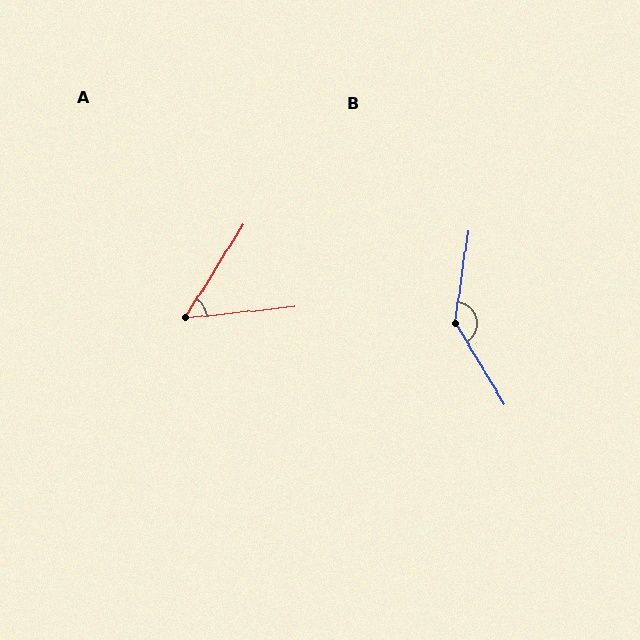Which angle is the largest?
B, at approximately 140 degrees.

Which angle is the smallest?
A, at approximately 52 degrees.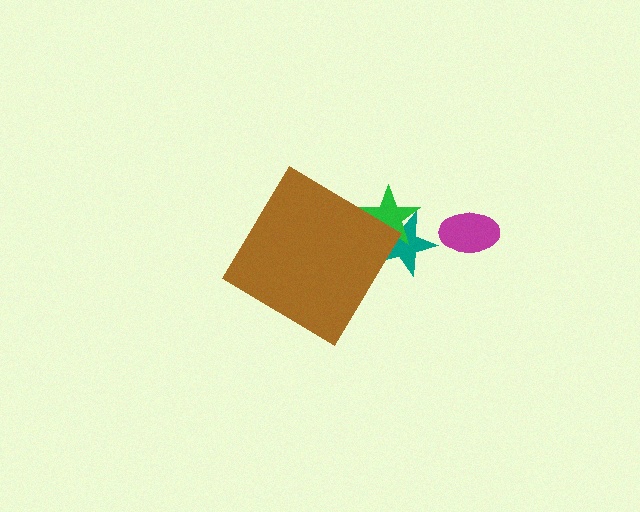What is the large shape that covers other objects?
A brown diamond.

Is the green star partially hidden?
Yes, the green star is partially hidden behind the brown diamond.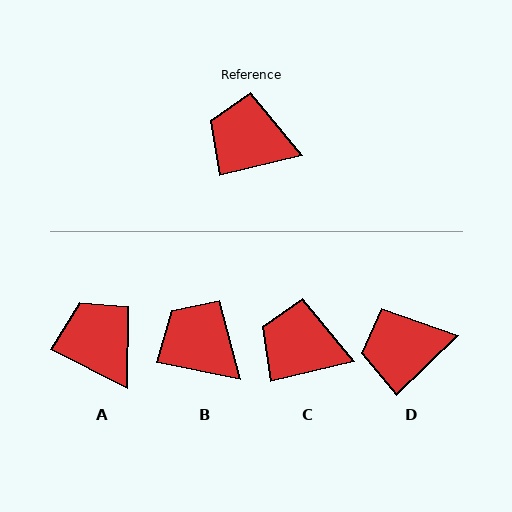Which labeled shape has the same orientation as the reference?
C.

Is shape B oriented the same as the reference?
No, it is off by about 24 degrees.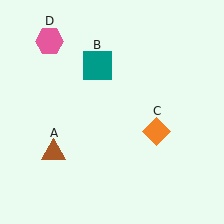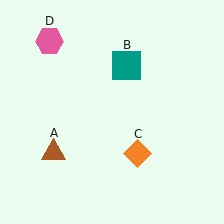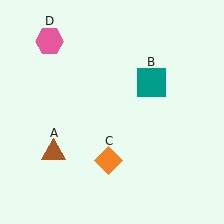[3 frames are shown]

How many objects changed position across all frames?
2 objects changed position: teal square (object B), orange diamond (object C).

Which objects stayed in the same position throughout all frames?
Brown triangle (object A) and pink hexagon (object D) remained stationary.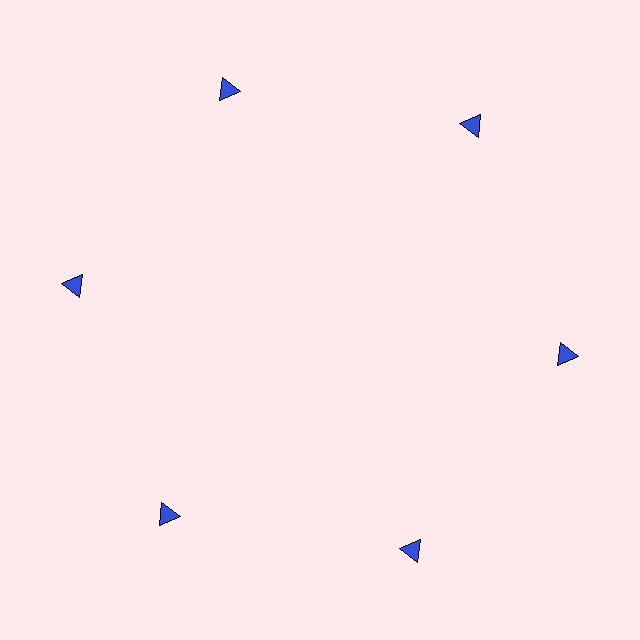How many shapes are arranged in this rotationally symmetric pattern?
There are 6 shapes, arranged in 6 groups of 1.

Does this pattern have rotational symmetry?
Yes, this pattern has 6-fold rotational symmetry. It looks the same after rotating 60 degrees around the center.